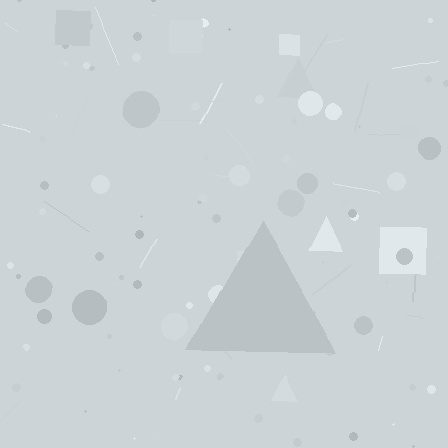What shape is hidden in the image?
A triangle is hidden in the image.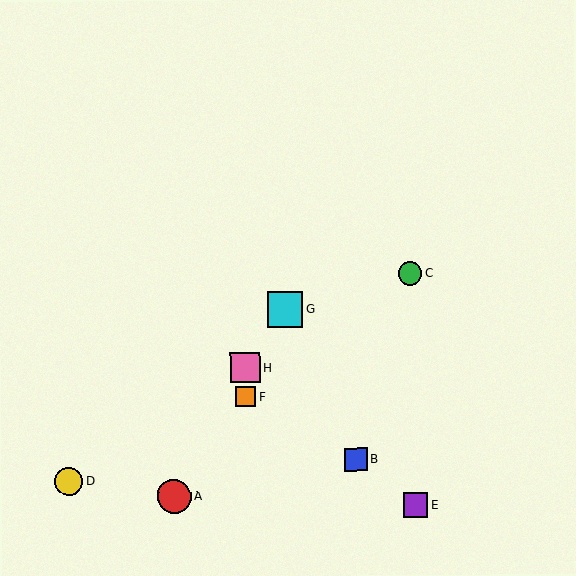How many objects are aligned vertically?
2 objects (F, H) are aligned vertically.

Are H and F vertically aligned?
Yes, both are at x≈245.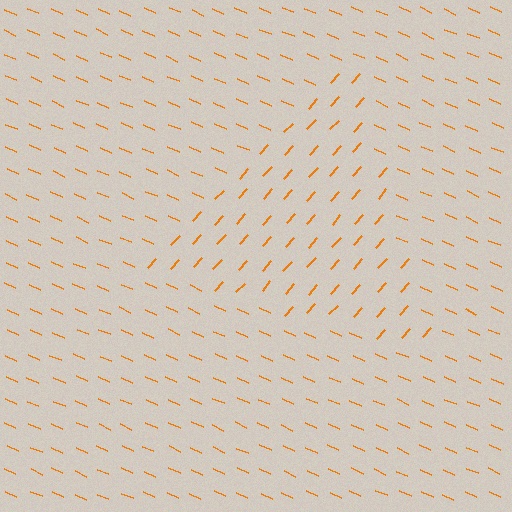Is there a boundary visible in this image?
Yes, there is a texture boundary formed by a change in line orientation.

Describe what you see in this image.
The image is filled with small orange line segments. A triangle region in the image has lines oriented differently from the surrounding lines, creating a visible texture boundary.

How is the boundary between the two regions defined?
The boundary is defined purely by a change in line orientation (approximately 72 degrees difference). All lines are the same color and thickness.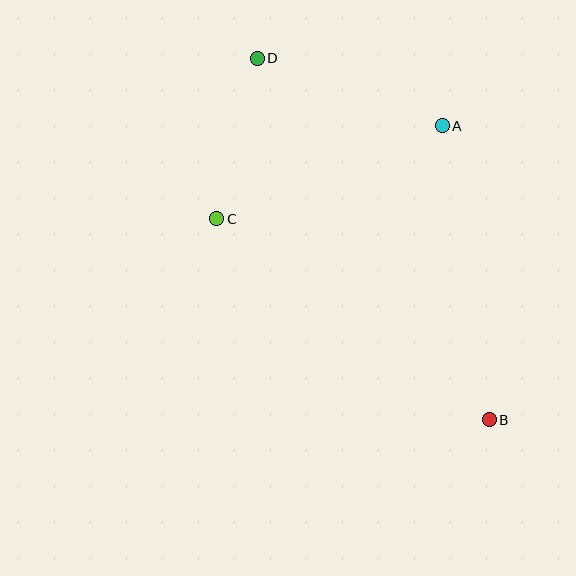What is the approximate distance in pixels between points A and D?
The distance between A and D is approximately 197 pixels.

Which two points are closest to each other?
Points C and D are closest to each other.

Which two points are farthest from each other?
Points B and D are farthest from each other.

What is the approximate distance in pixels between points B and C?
The distance between B and C is approximately 339 pixels.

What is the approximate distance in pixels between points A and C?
The distance between A and C is approximately 244 pixels.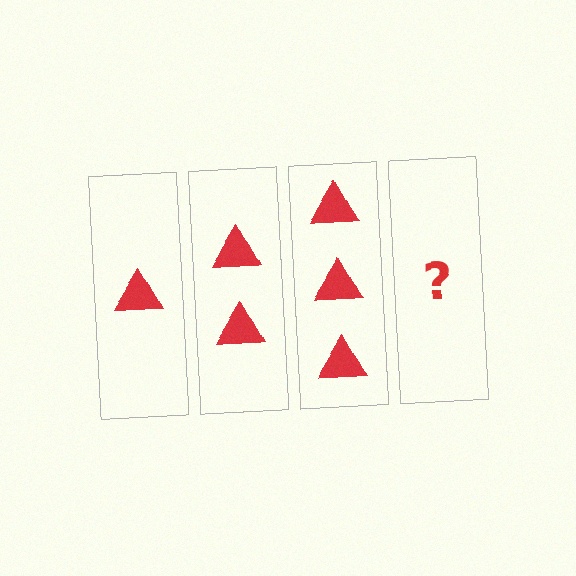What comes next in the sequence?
The next element should be 4 triangles.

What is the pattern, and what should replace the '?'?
The pattern is that each step adds one more triangle. The '?' should be 4 triangles.